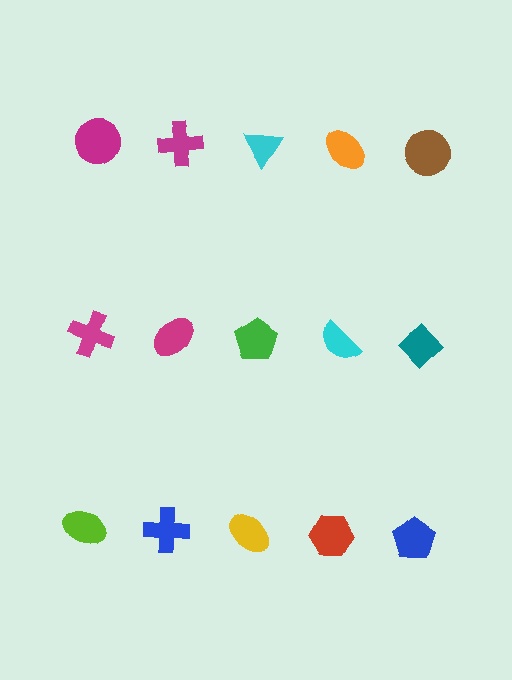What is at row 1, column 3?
A cyan triangle.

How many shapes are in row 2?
5 shapes.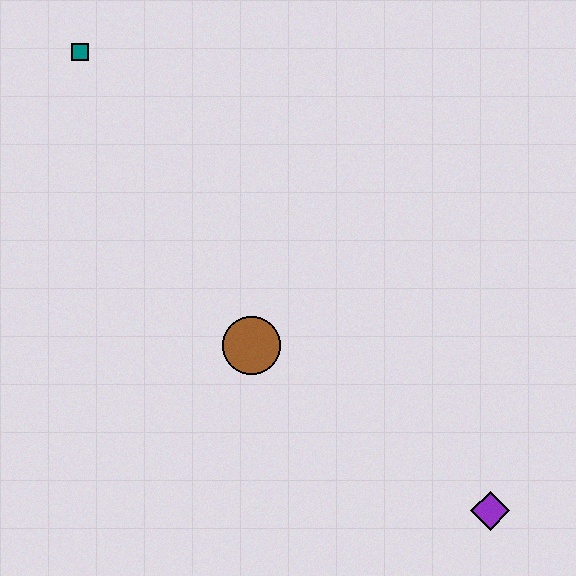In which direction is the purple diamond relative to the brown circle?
The purple diamond is to the right of the brown circle.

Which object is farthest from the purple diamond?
The teal square is farthest from the purple diamond.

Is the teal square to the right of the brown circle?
No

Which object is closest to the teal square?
The brown circle is closest to the teal square.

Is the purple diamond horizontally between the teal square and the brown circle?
No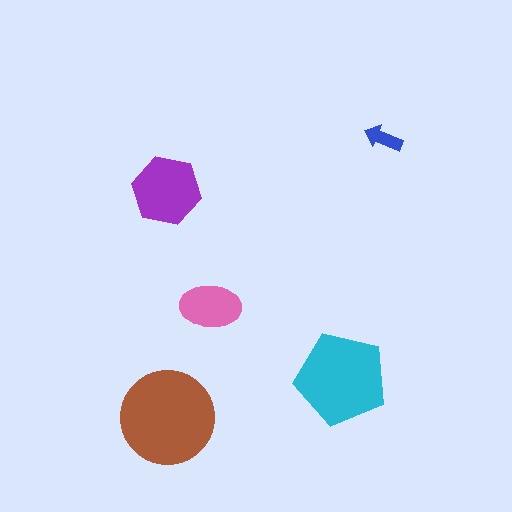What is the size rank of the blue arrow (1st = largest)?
5th.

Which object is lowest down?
The brown circle is bottommost.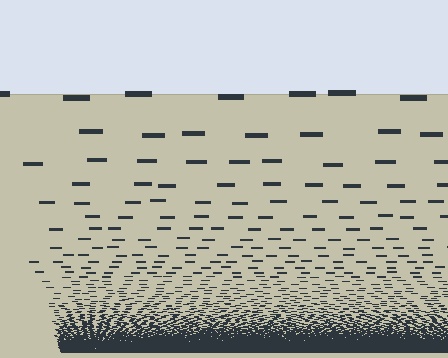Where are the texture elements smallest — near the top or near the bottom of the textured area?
Near the bottom.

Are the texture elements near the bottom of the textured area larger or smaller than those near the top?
Smaller. The gradient is inverted — elements near the bottom are smaller and denser.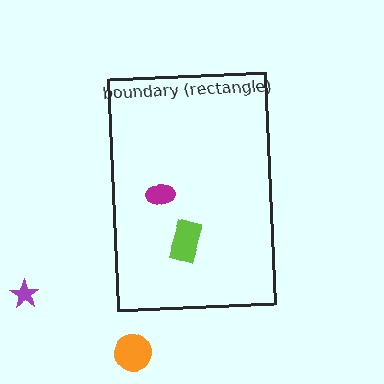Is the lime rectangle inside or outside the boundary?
Inside.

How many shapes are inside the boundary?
2 inside, 2 outside.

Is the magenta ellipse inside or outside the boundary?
Inside.